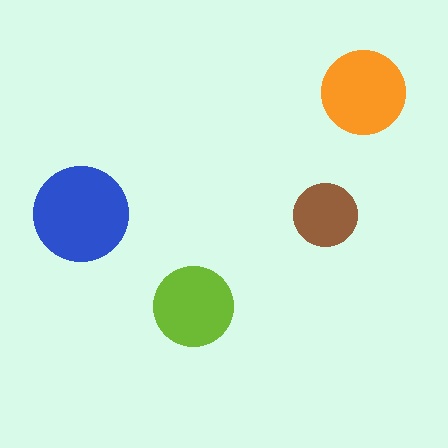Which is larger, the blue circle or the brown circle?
The blue one.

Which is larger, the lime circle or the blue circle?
The blue one.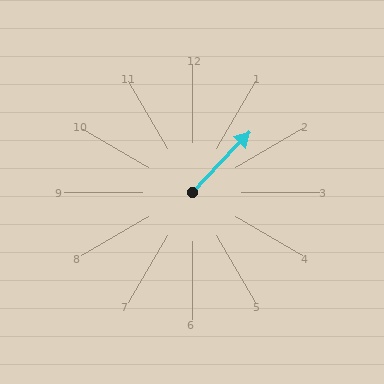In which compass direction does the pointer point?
Northeast.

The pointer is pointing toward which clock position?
Roughly 1 o'clock.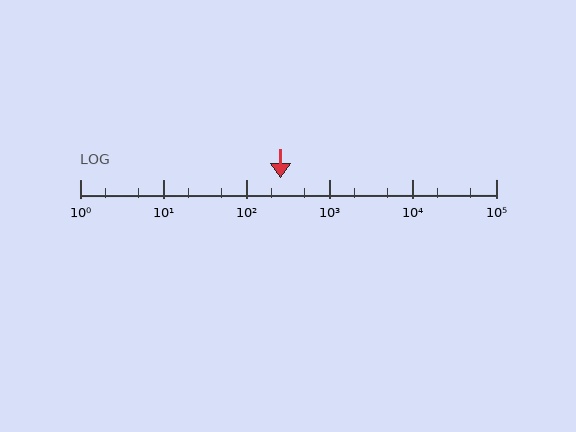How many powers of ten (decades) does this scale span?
The scale spans 5 decades, from 1 to 100000.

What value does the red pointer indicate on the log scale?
The pointer indicates approximately 260.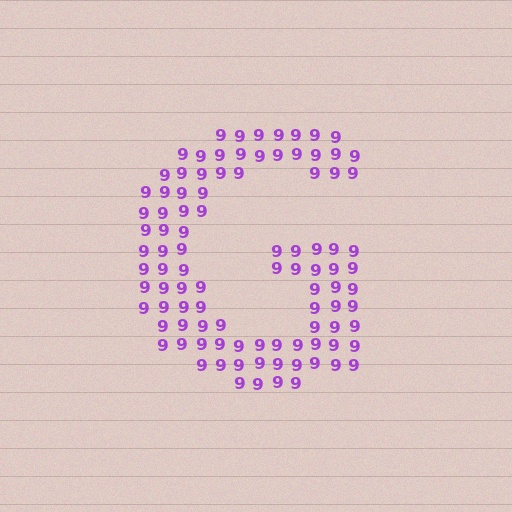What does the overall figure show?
The overall figure shows the letter G.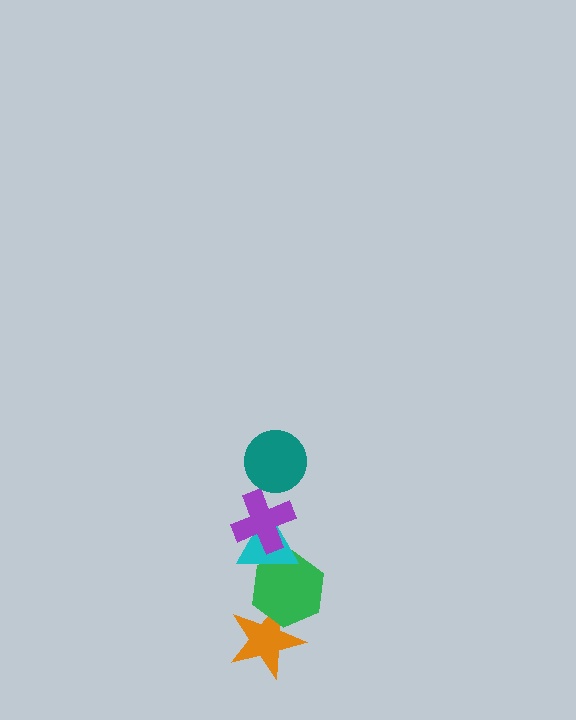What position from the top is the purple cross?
The purple cross is 2nd from the top.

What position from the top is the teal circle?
The teal circle is 1st from the top.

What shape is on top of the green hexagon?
The cyan triangle is on top of the green hexagon.